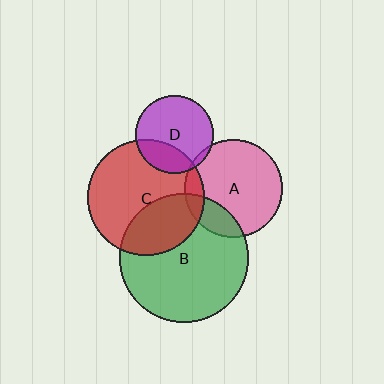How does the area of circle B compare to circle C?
Approximately 1.2 times.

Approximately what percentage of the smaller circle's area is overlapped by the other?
Approximately 35%.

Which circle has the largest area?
Circle B (green).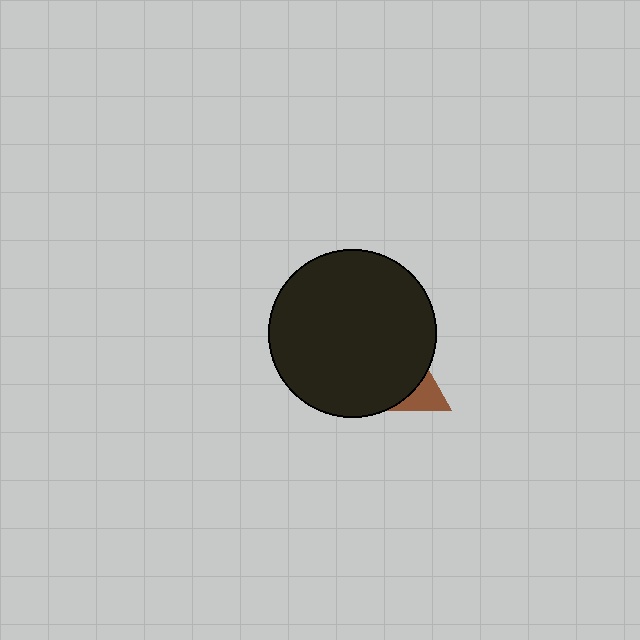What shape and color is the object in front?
The object in front is a black circle.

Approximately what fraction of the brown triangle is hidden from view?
Roughly 70% of the brown triangle is hidden behind the black circle.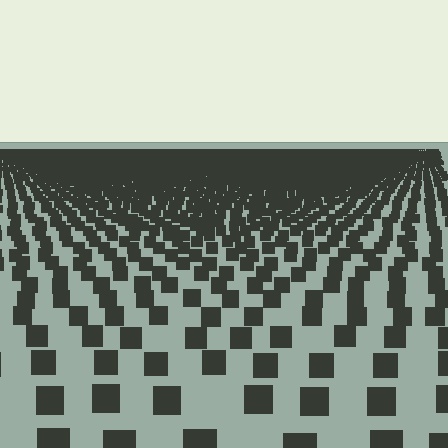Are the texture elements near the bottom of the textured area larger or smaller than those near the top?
Larger. Near the bottom, elements are closer to the viewer and appear at a bigger on-screen size.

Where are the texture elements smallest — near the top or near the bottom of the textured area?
Near the top.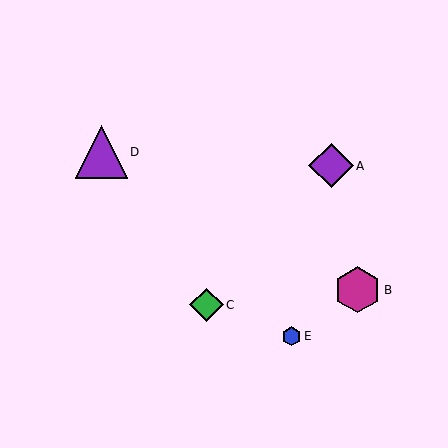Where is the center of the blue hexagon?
The center of the blue hexagon is at (291, 336).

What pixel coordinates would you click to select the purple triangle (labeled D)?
Click at (101, 152) to select the purple triangle D.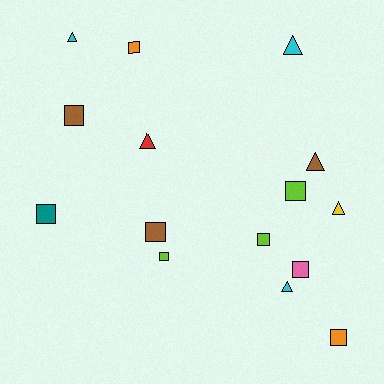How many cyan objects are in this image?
There are 3 cyan objects.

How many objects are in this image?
There are 15 objects.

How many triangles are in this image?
There are 6 triangles.